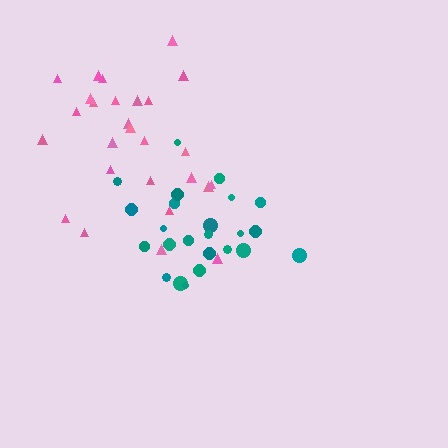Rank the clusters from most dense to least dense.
teal, pink.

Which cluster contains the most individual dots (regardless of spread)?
Pink (27).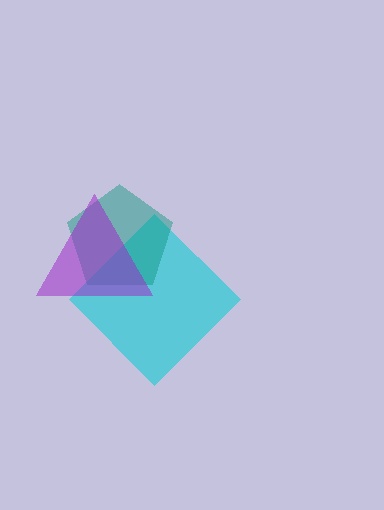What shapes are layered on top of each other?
The layered shapes are: a cyan diamond, a teal pentagon, a purple triangle.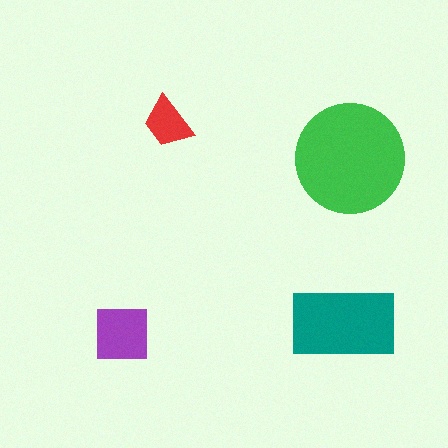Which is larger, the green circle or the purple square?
The green circle.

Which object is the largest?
The green circle.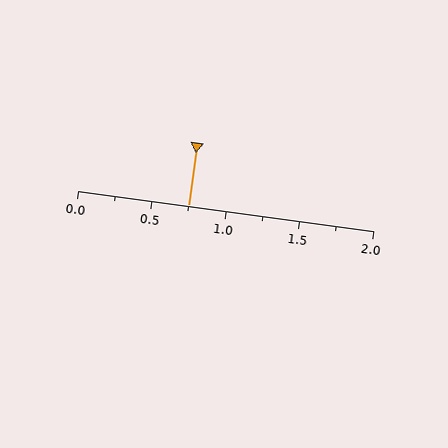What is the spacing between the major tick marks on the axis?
The major ticks are spaced 0.5 apart.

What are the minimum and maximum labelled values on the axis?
The axis runs from 0.0 to 2.0.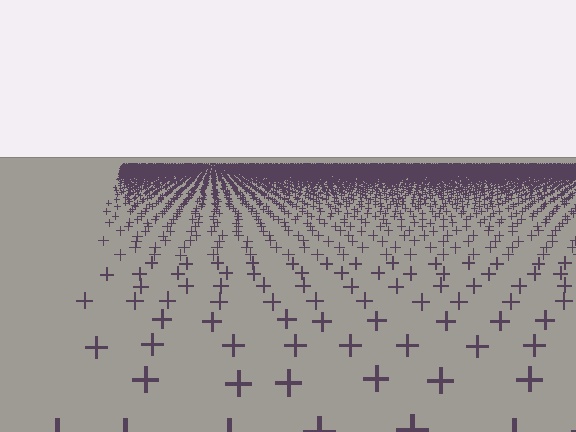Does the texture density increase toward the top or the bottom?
Density increases toward the top.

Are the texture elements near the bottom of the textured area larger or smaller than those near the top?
Larger. Near the bottom, elements are closer to the viewer and appear at a bigger on-screen size.